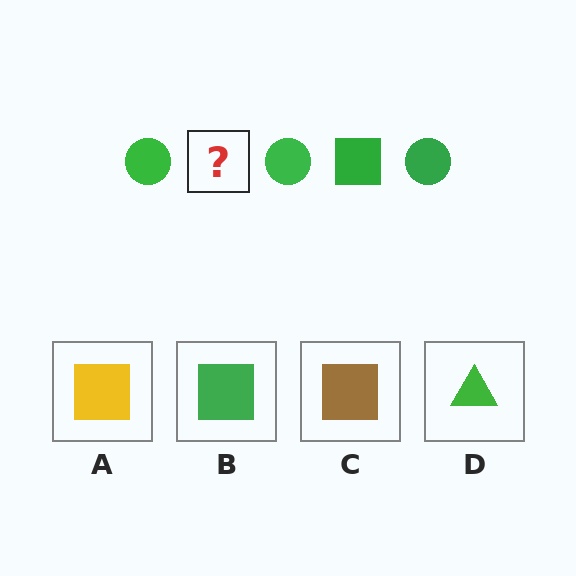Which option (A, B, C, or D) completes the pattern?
B.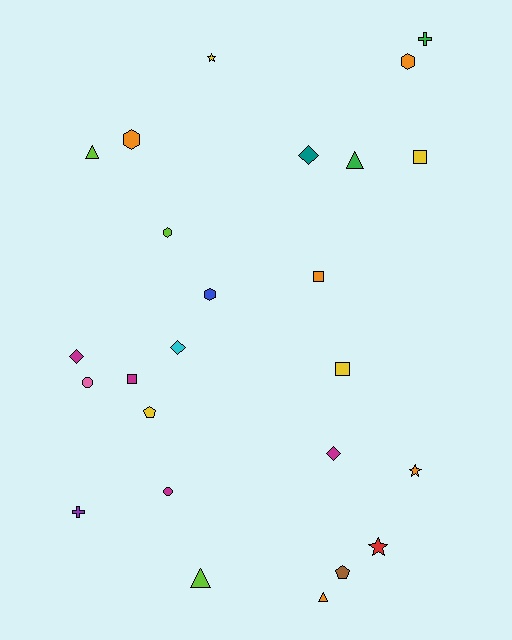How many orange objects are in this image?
There are 5 orange objects.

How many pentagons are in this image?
There are 2 pentagons.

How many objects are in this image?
There are 25 objects.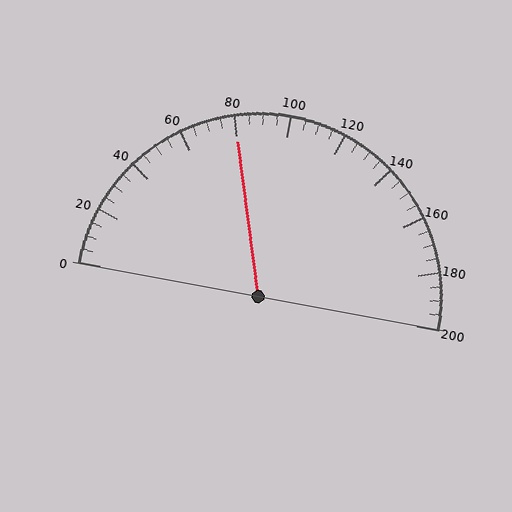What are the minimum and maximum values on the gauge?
The gauge ranges from 0 to 200.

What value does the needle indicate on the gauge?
The needle indicates approximately 80.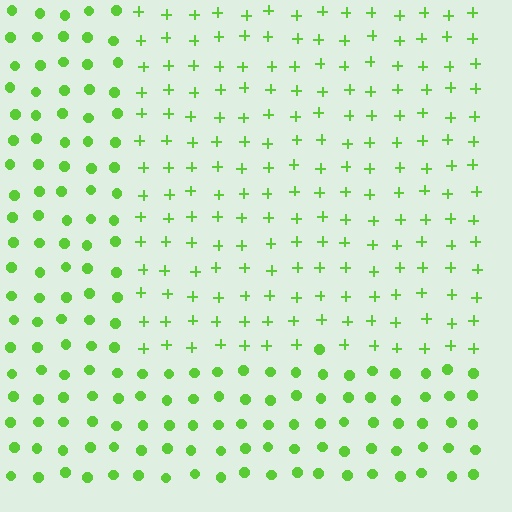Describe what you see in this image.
The image is filled with small lime elements arranged in a uniform grid. A rectangle-shaped region contains plus signs, while the surrounding area contains circles. The boundary is defined purely by the change in element shape.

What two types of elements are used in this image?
The image uses plus signs inside the rectangle region and circles outside it.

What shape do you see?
I see a rectangle.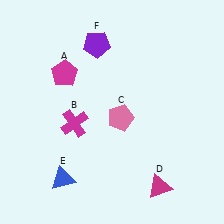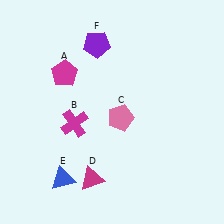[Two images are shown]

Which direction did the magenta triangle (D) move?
The magenta triangle (D) moved left.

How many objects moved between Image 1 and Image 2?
1 object moved between the two images.